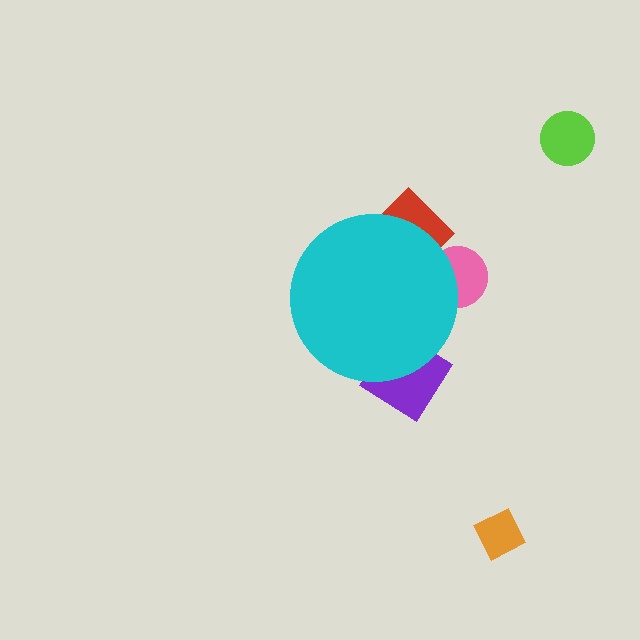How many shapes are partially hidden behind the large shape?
3 shapes are partially hidden.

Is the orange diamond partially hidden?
No, the orange diamond is fully visible.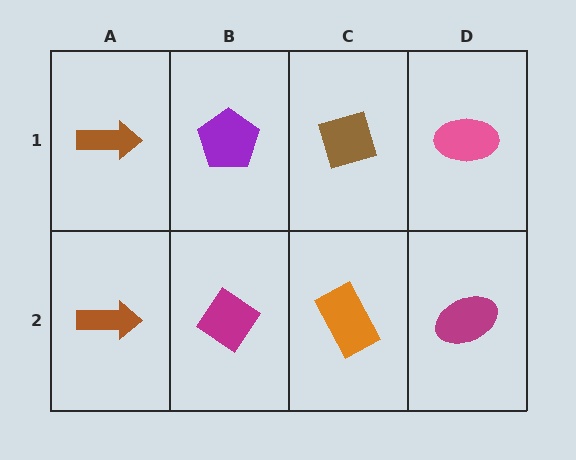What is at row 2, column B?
A magenta diamond.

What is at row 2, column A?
A brown arrow.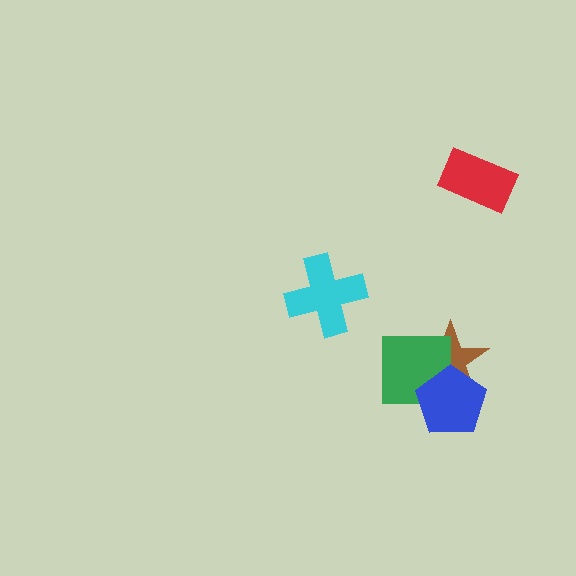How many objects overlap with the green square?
2 objects overlap with the green square.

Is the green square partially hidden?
Yes, it is partially covered by another shape.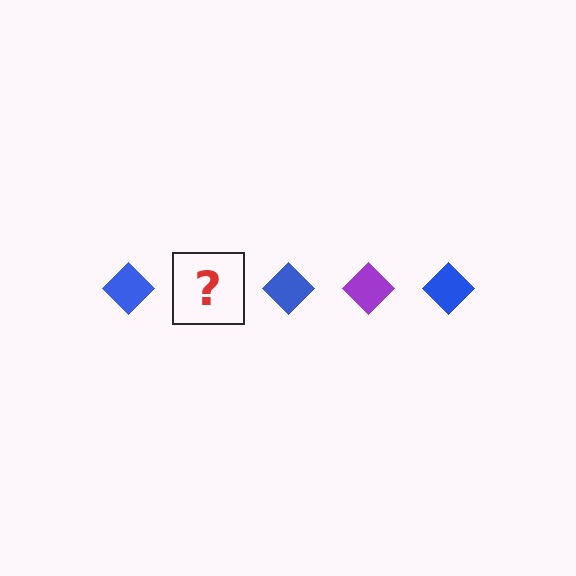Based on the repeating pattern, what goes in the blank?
The blank should be a purple diamond.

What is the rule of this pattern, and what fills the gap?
The rule is that the pattern cycles through blue, purple diamonds. The gap should be filled with a purple diamond.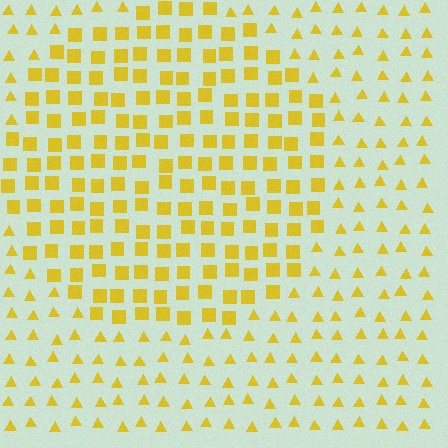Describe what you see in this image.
The image is filled with small yellow elements arranged in a uniform grid. A circle-shaped region contains squares, while the surrounding area contains triangles. The boundary is defined purely by the change in element shape.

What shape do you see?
I see a circle.